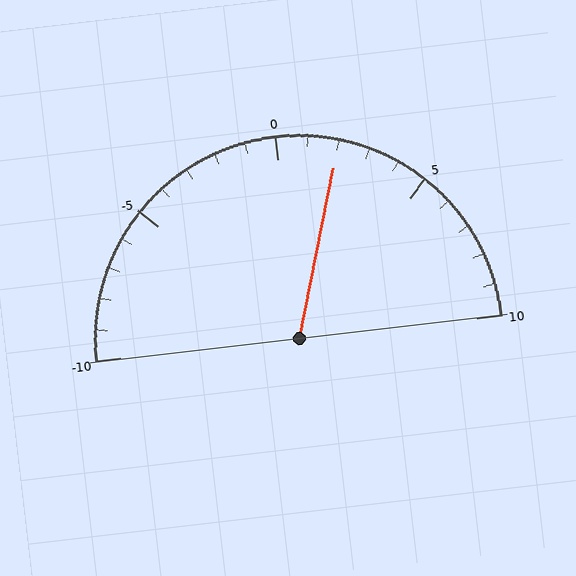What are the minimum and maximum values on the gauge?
The gauge ranges from -10 to 10.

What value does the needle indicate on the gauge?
The needle indicates approximately 2.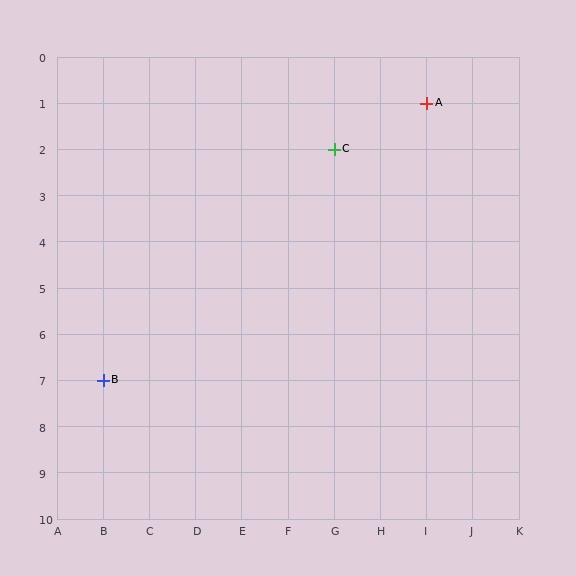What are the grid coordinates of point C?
Point C is at grid coordinates (G, 2).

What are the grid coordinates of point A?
Point A is at grid coordinates (I, 1).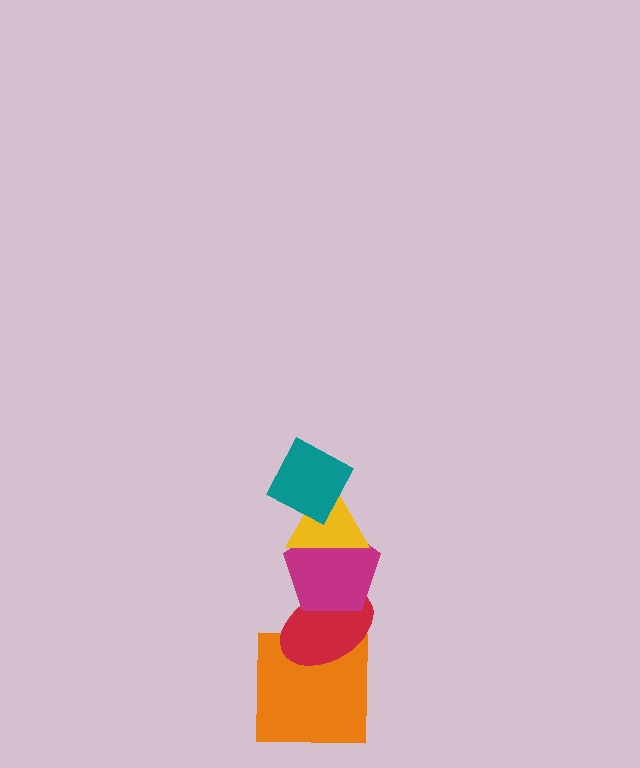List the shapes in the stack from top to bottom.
From top to bottom: the teal diamond, the yellow triangle, the magenta pentagon, the red ellipse, the orange square.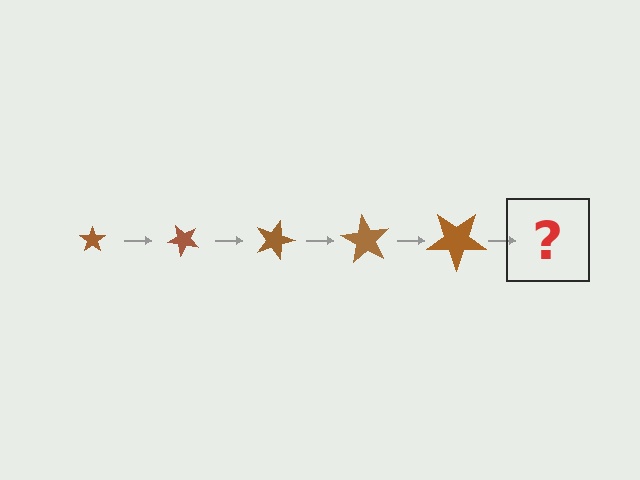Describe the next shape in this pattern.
It should be a star, larger than the previous one and rotated 225 degrees from the start.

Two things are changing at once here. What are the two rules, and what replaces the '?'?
The two rules are that the star grows larger each step and it rotates 45 degrees each step. The '?' should be a star, larger than the previous one and rotated 225 degrees from the start.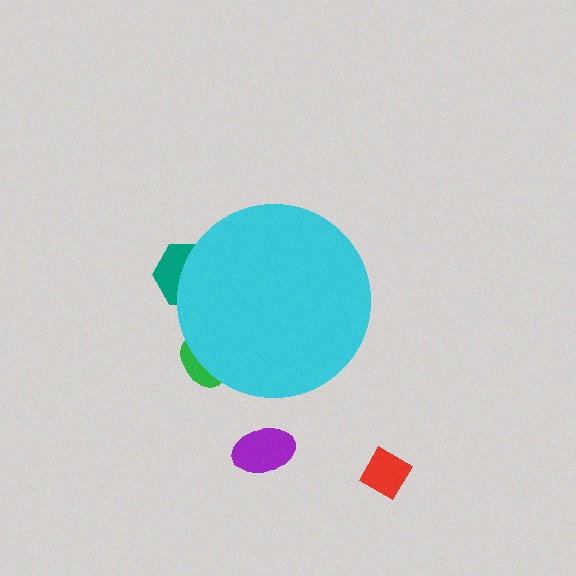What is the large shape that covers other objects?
A cyan circle.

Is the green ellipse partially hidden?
Yes, the green ellipse is partially hidden behind the cyan circle.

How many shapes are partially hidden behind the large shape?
3 shapes are partially hidden.